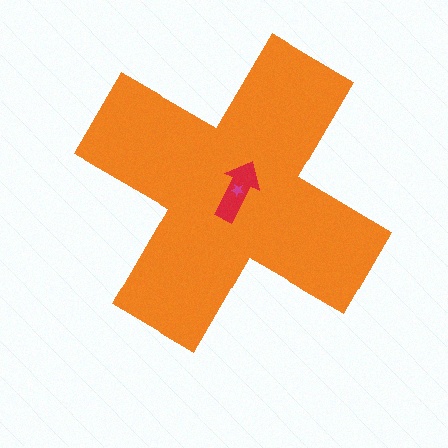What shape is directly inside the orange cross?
The red arrow.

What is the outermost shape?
The orange cross.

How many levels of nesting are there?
3.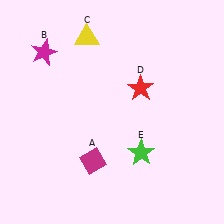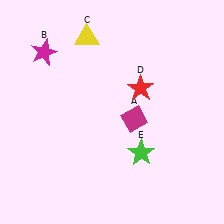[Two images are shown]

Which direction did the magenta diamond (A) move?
The magenta diamond (A) moved up.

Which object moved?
The magenta diamond (A) moved up.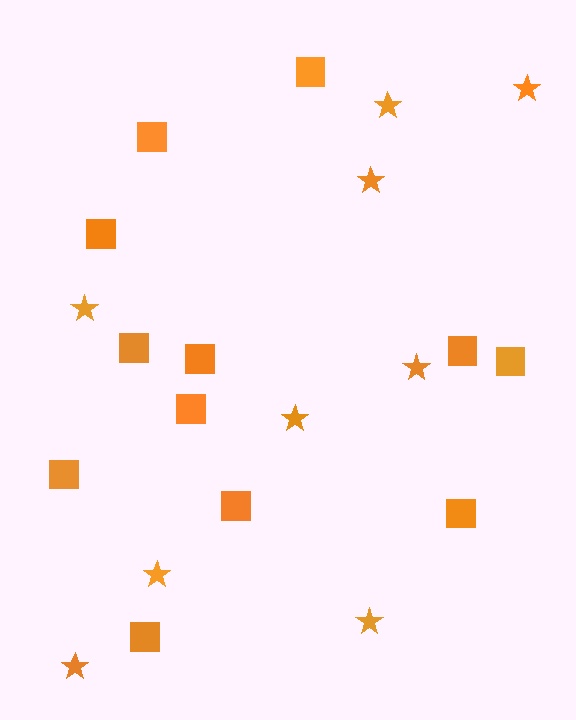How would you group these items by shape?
There are 2 groups: one group of stars (9) and one group of squares (12).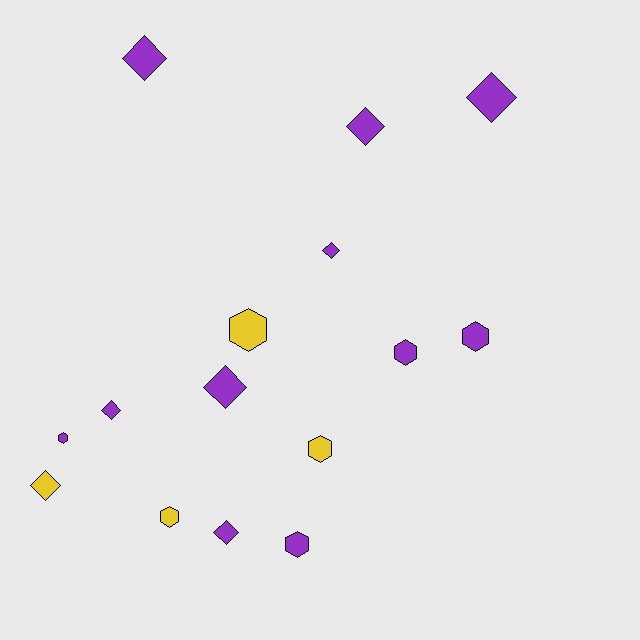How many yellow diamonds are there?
There is 1 yellow diamond.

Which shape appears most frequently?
Diamond, with 8 objects.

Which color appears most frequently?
Purple, with 11 objects.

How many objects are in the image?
There are 15 objects.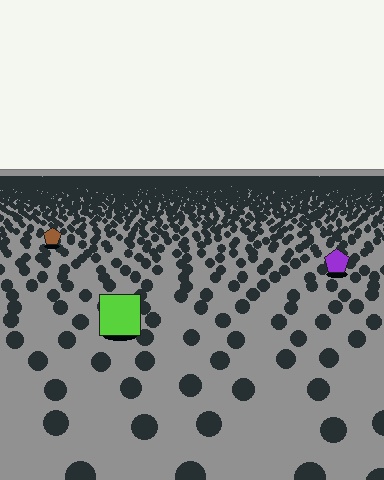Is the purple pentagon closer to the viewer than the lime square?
No. The lime square is closer — you can tell from the texture gradient: the ground texture is coarser near it.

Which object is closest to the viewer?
The lime square is closest. The texture marks near it are larger and more spread out.